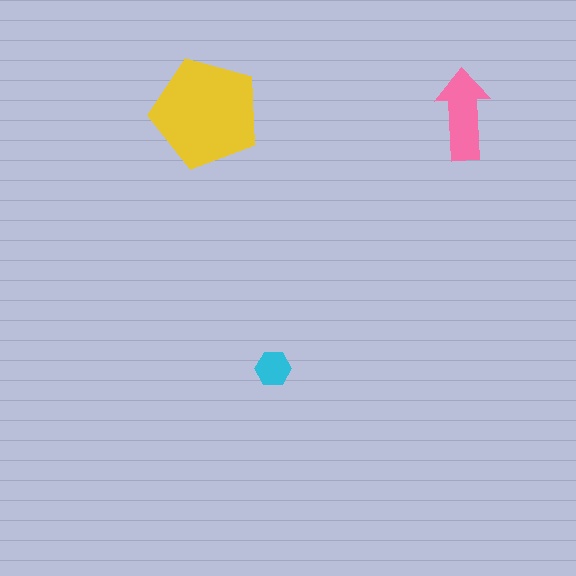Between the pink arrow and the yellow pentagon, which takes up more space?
The yellow pentagon.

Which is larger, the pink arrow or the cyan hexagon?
The pink arrow.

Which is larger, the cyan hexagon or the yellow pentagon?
The yellow pentagon.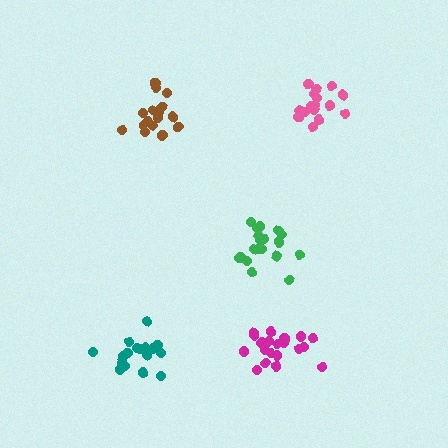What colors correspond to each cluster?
The clusters are colored: green, brown, pink, teal, magenta.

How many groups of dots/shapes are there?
There are 5 groups.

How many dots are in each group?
Group 1: 18 dots, Group 2: 18 dots, Group 3: 16 dots, Group 4: 18 dots, Group 5: 20 dots (90 total).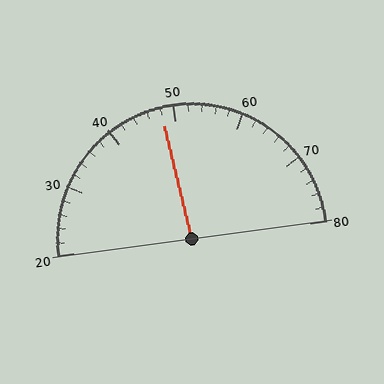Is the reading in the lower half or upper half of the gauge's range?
The reading is in the lower half of the range (20 to 80).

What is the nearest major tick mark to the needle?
The nearest major tick mark is 50.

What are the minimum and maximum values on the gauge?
The gauge ranges from 20 to 80.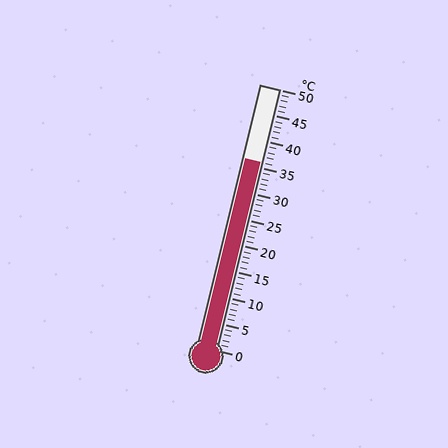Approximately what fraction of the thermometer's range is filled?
The thermometer is filled to approximately 70% of its range.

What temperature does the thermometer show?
The thermometer shows approximately 36°C.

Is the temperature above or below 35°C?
The temperature is above 35°C.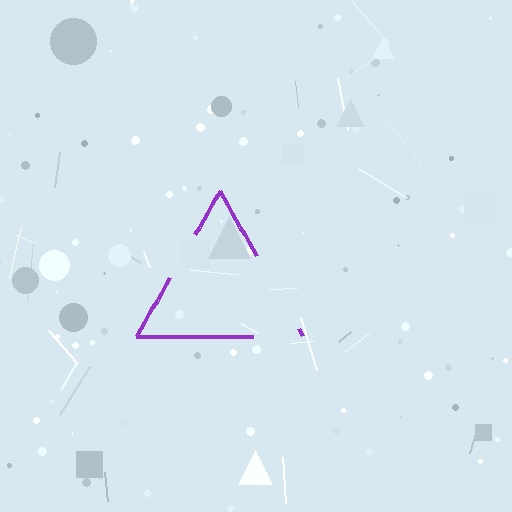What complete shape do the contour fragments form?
The contour fragments form a triangle.